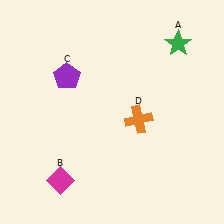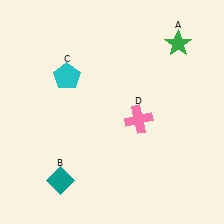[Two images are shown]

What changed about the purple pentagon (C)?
In Image 1, C is purple. In Image 2, it changed to cyan.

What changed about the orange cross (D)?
In Image 1, D is orange. In Image 2, it changed to pink.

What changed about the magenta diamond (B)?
In Image 1, B is magenta. In Image 2, it changed to teal.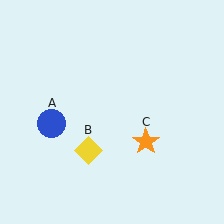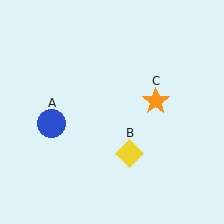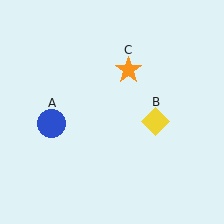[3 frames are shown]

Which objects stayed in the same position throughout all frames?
Blue circle (object A) remained stationary.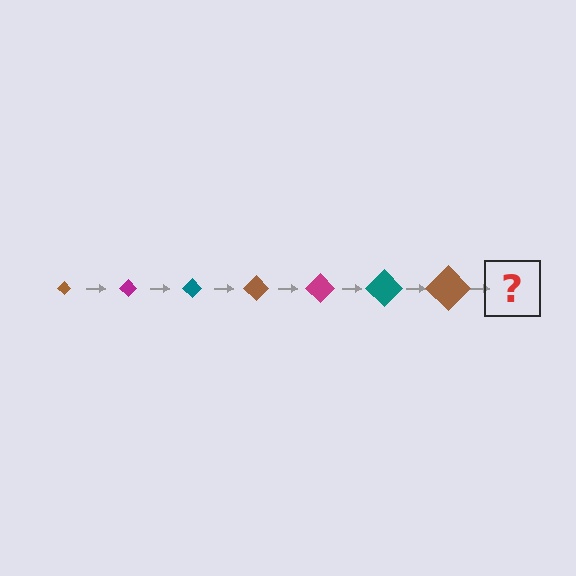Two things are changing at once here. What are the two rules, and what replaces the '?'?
The two rules are that the diamond grows larger each step and the color cycles through brown, magenta, and teal. The '?' should be a magenta diamond, larger than the previous one.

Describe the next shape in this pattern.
It should be a magenta diamond, larger than the previous one.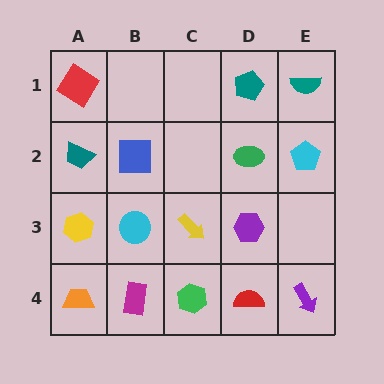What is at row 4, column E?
A purple arrow.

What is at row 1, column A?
A red diamond.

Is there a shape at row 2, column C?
No, that cell is empty.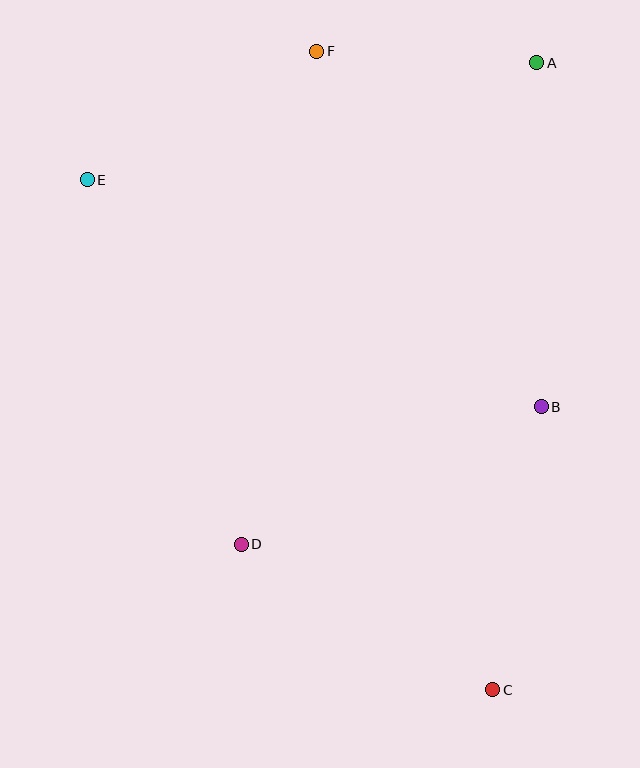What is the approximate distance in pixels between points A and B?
The distance between A and B is approximately 344 pixels.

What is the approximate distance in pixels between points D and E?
The distance between D and E is approximately 396 pixels.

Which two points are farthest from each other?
Points C and F are farthest from each other.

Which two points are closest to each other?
Points A and F are closest to each other.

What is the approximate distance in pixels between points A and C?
The distance between A and C is approximately 629 pixels.